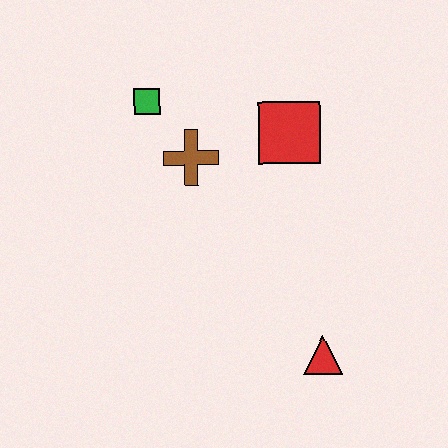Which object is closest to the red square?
The brown cross is closest to the red square.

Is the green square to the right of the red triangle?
No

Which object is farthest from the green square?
The red triangle is farthest from the green square.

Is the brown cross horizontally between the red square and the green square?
Yes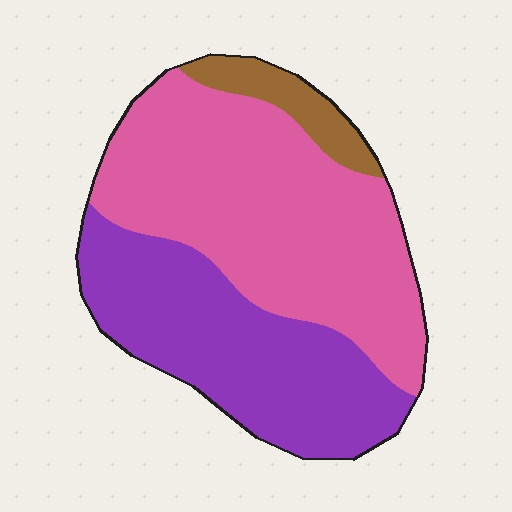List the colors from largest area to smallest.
From largest to smallest: pink, purple, brown.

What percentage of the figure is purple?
Purple takes up about three eighths (3/8) of the figure.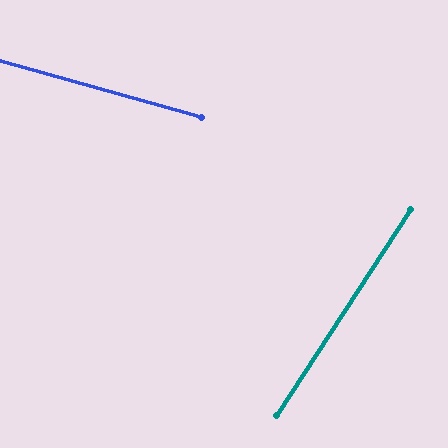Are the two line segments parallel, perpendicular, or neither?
Neither parallel nor perpendicular — they differ by about 73°.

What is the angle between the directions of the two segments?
Approximately 73 degrees.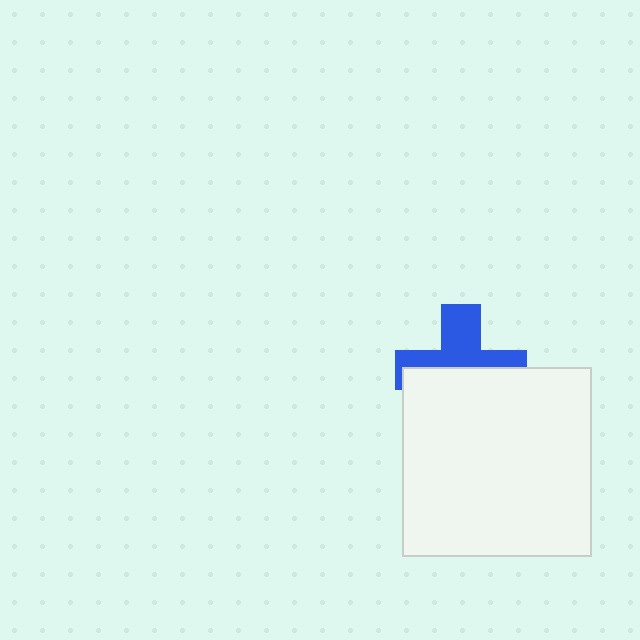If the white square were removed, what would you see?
You would see the complete blue cross.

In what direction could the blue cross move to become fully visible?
The blue cross could move up. That would shift it out from behind the white square entirely.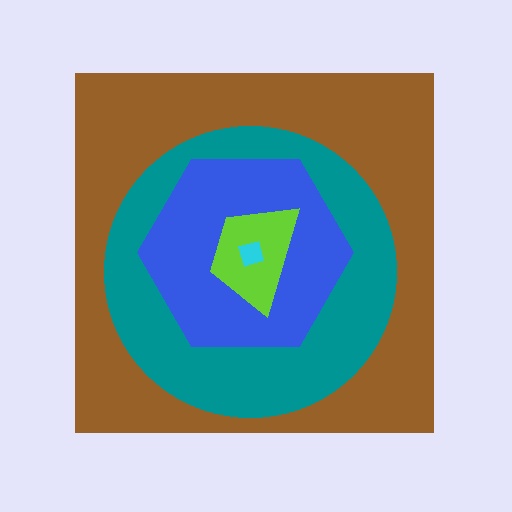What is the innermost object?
The cyan diamond.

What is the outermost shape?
The brown square.